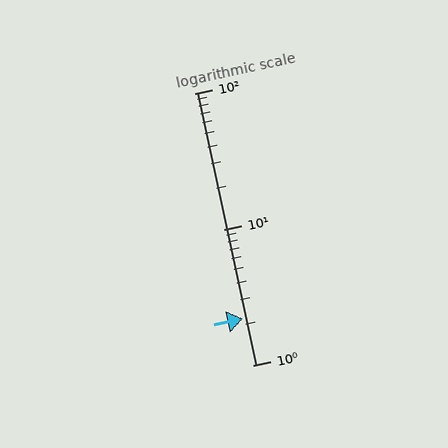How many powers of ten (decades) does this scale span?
The scale spans 2 decades, from 1 to 100.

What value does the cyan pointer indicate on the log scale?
The pointer indicates approximately 2.2.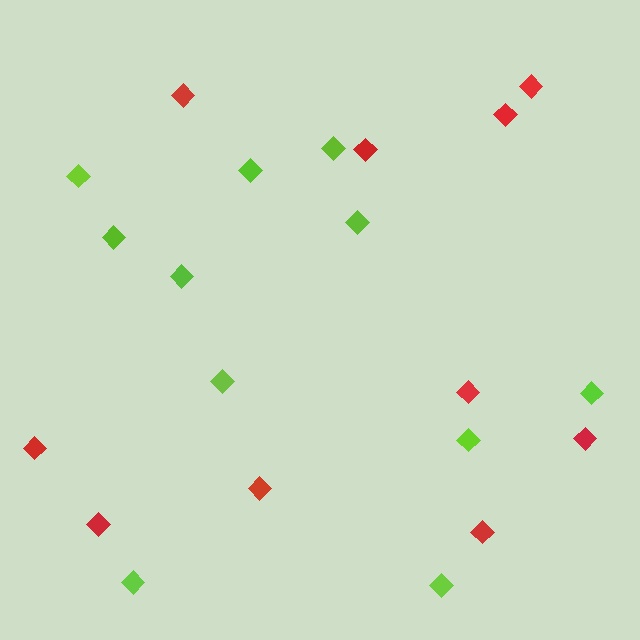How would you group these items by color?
There are 2 groups: one group of lime diamonds (11) and one group of red diamonds (10).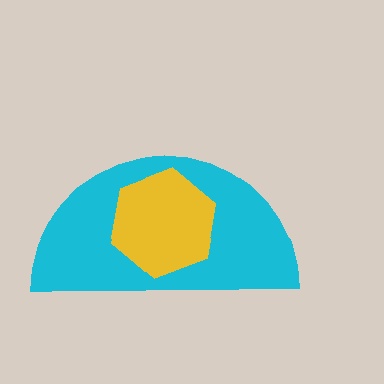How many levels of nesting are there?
2.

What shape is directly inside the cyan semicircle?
The yellow hexagon.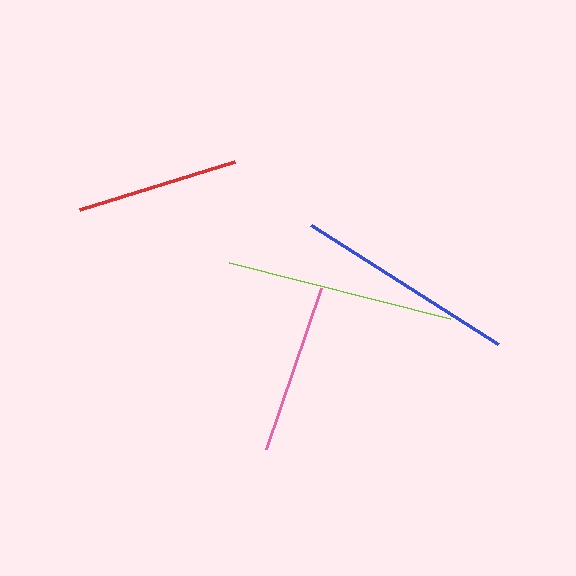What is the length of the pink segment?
The pink segment is approximately 171 pixels long.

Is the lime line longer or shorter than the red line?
The lime line is longer than the red line.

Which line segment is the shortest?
The red line is the shortest at approximately 161 pixels.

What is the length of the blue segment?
The blue segment is approximately 222 pixels long.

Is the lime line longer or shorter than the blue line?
The lime line is longer than the blue line.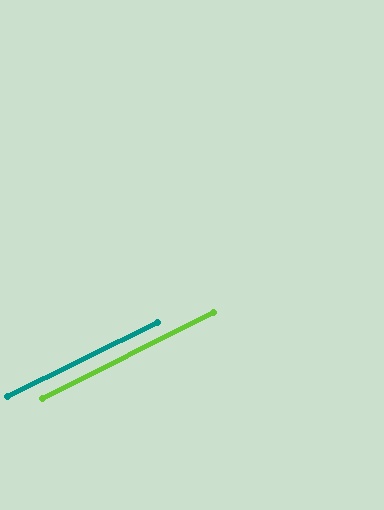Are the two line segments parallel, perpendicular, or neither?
Parallel — their directions differ by only 0.5°.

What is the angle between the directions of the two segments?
Approximately 1 degree.